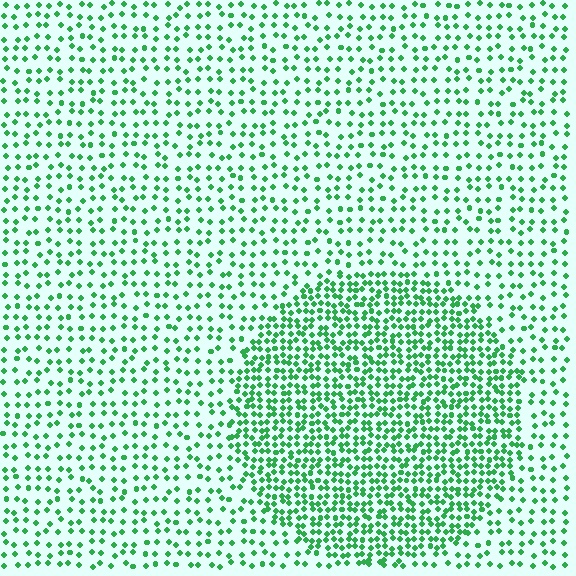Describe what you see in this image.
The image contains small green elements arranged at two different densities. A circle-shaped region is visible where the elements are more densely packed than the surrounding area.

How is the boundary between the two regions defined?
The boundary is defined by a change in element density (approximately 2.1x ratio). All elements are the same color, size, and shape.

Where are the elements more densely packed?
The elements are more densely packed inside the circle boundary.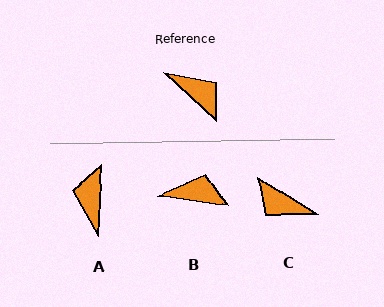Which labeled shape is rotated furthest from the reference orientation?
C, about 169 degrees away.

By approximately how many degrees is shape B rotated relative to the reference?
Approximately 34 degrees counter-clockwise.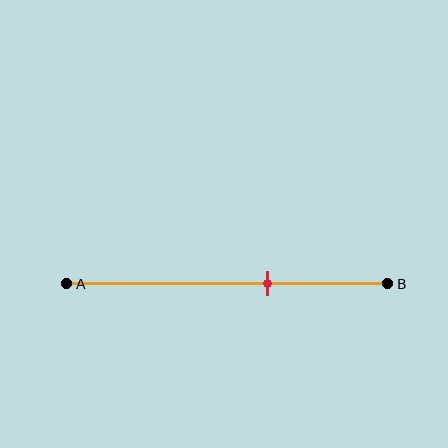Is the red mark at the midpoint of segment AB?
No, the mark is at about 65% from A, not at the 50% midpoint.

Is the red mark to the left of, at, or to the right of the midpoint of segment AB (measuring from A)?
The red mark is to the right of the midpoint of segment AB.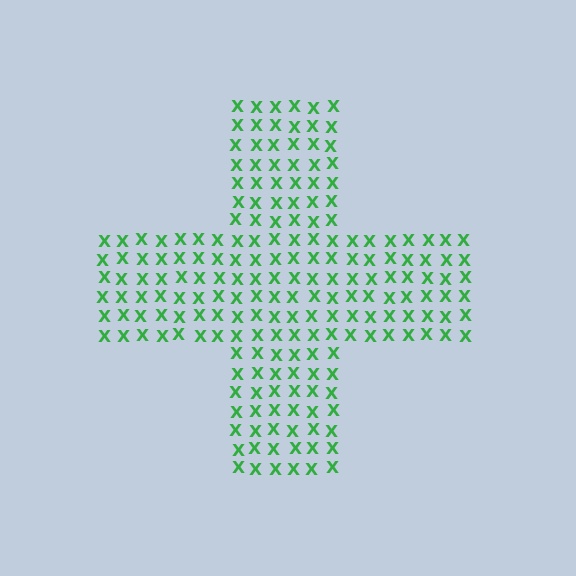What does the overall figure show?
The overall figure shows a cross.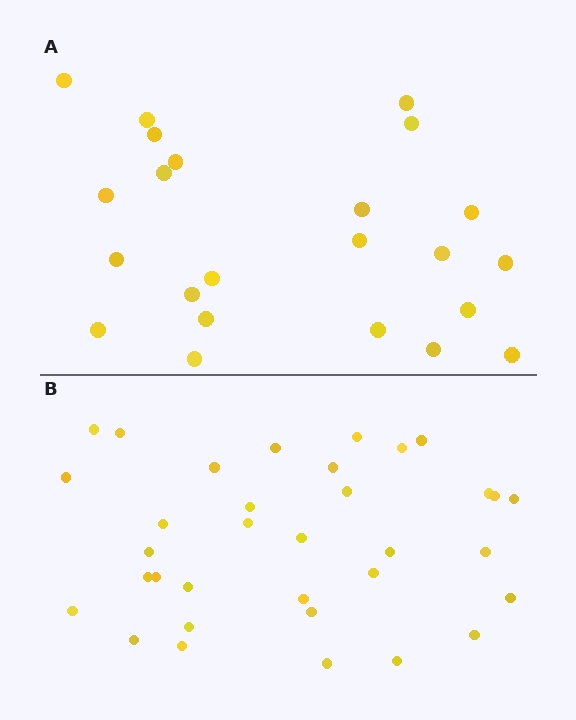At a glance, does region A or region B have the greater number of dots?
Region B (the bottom region) has more dots.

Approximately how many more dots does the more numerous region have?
Region B has roughly 12 or so more dots than region A.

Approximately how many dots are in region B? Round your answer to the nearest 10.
About 30 dots. (The exact count is 34, which rounds to 30.)